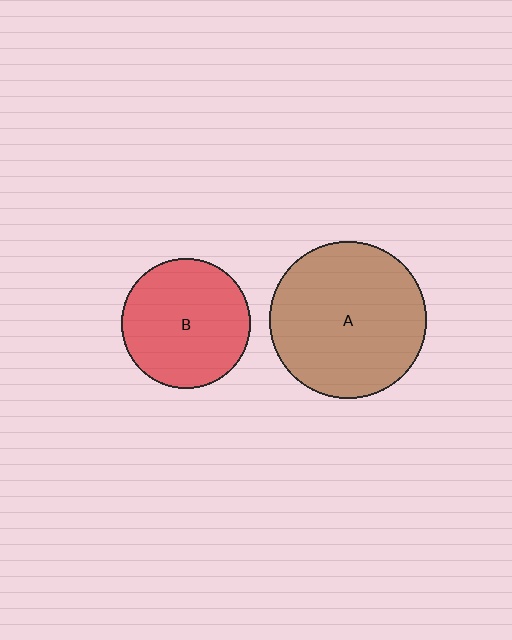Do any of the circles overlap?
No, none of the circles overlap.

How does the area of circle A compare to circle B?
Approximately 1.5 times.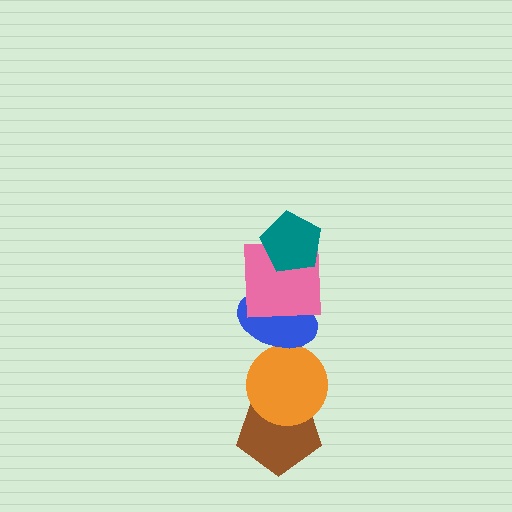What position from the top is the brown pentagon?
The brown pentagon is 5th from the top.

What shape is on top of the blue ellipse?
The pink square is on top of the blue ellipse.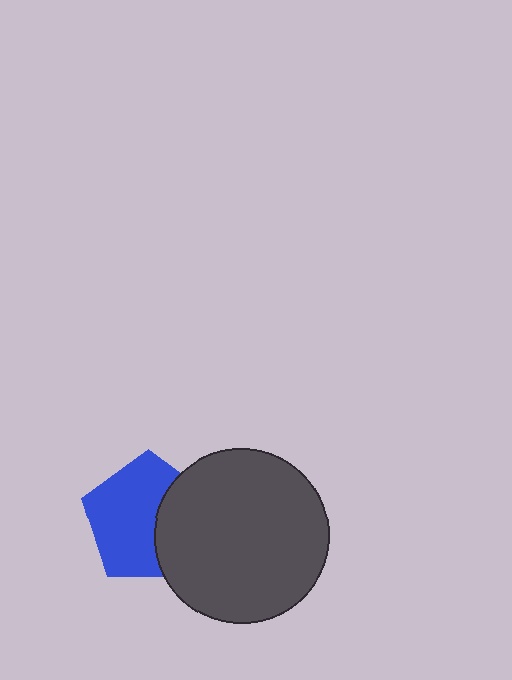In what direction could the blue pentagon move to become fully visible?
The blue pentagon could move left. That would shift it out from behind the dark gray circle entirely.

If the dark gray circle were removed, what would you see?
You would see the complete blue pentagon.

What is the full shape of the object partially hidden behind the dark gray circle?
The partially hidden object is a blue pentagon.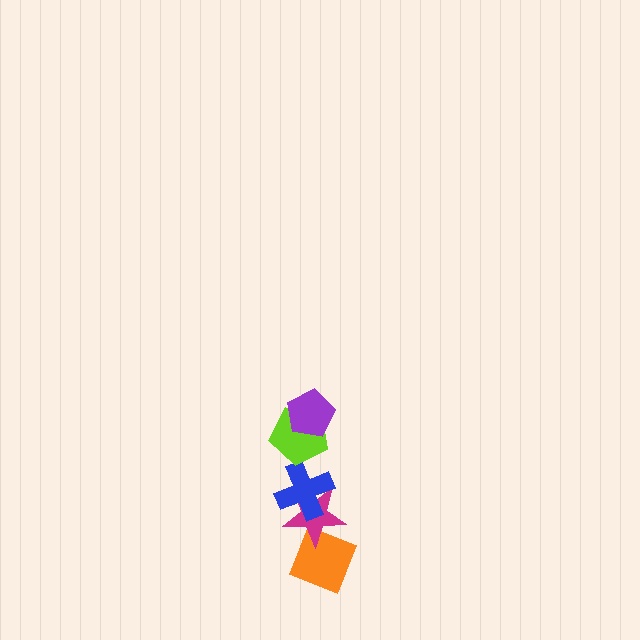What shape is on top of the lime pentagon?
The purple pentagon is on top of the lime pentagon.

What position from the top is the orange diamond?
The orange diamond is 5th from the top.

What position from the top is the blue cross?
The blue cross is 3rd from the top.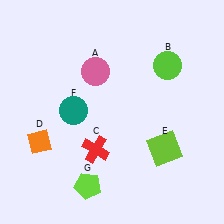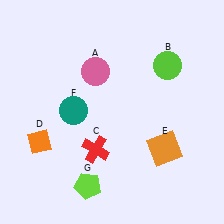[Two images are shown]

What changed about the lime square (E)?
In Image 1, E is lime. In Image 2, it changed to orange.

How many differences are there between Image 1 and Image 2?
There is 1 difference between the two images.